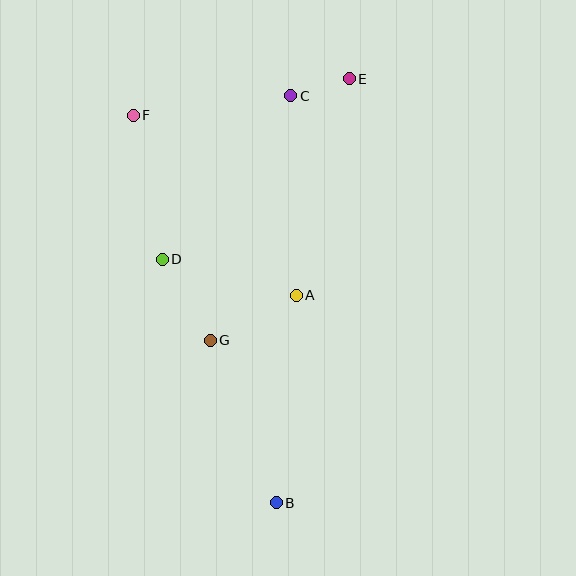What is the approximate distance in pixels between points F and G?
The distance between F and G is approximately 238 pixels.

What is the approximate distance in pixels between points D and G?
The distance between D and G is approximately 94 pixels.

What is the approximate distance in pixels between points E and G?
The distance between E and G is approximately 296 pixels.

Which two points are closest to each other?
Points C and E are closest to each other.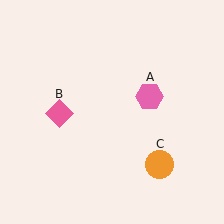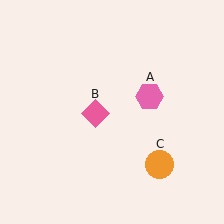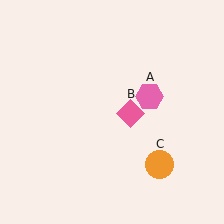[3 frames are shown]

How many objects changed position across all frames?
1 object changed position: pink diamond (object B).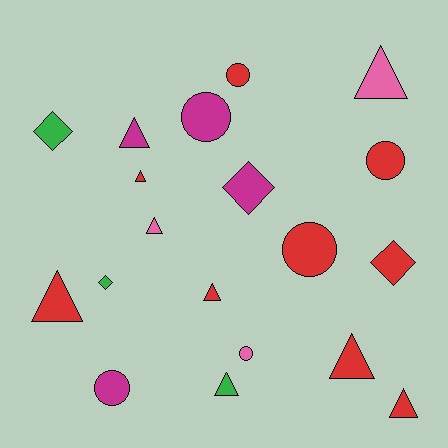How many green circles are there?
There are no green circles.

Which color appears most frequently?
Red, with 9 objects.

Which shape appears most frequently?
Triangle, with 9 objects.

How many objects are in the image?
There are 19 objects.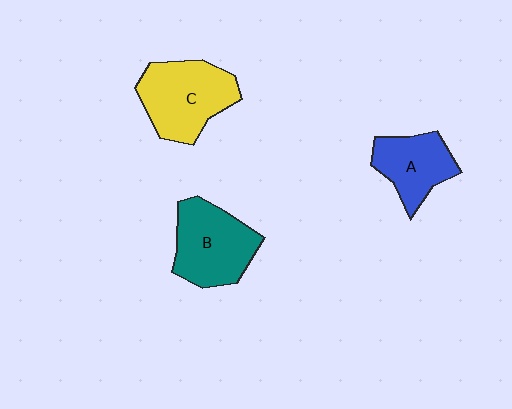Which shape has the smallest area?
Shape A (blue).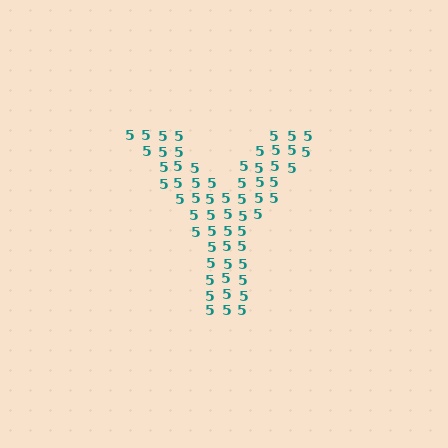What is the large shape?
The large shape is the letter Y.